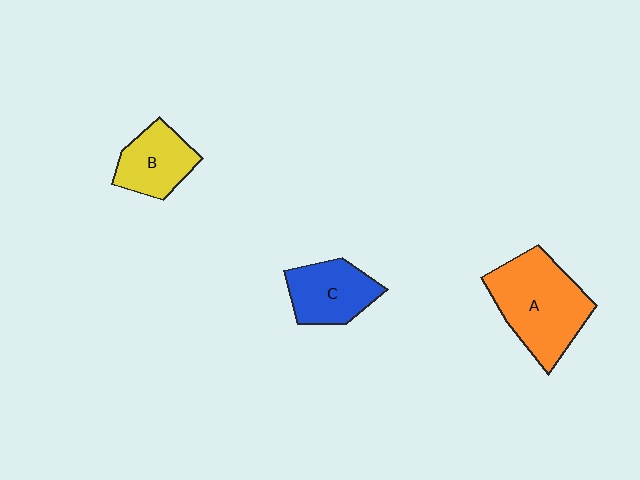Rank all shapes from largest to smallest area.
From largest to smallest: A (orange), C (blue), B (yellow).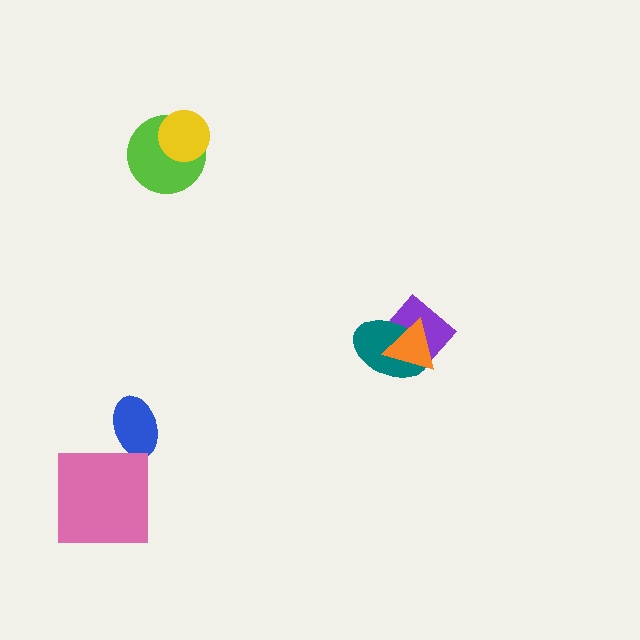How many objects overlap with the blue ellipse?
0 objects overlap with the blue ellipse.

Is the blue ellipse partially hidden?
No, no other shape covers it.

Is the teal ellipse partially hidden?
Yes, it is partially covered by another shape.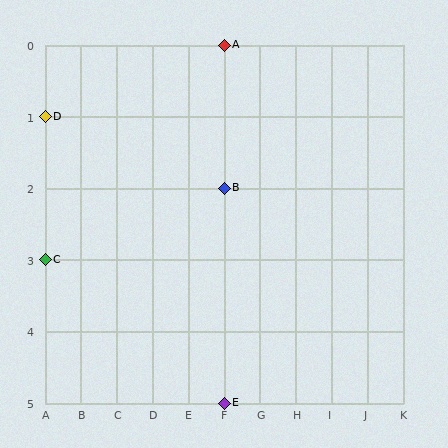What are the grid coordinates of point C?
Point C is at grid coordinates (A, 3).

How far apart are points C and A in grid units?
Points C and A are 5 columns and 3 rows apart (about 5.8 grid units diagonally).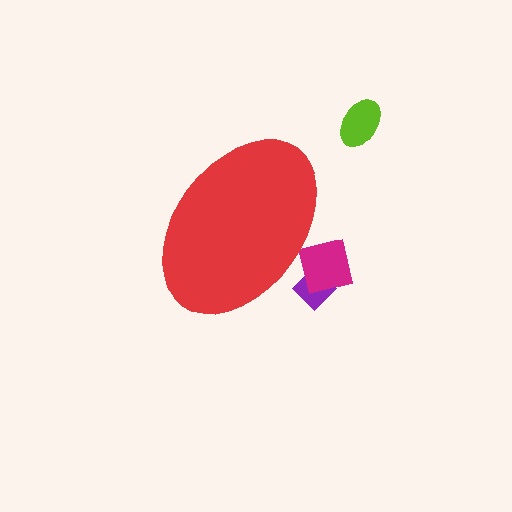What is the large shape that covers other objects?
A red ellipse.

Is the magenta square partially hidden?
Yes, the magenta square is partially hidden behind the red ellipse.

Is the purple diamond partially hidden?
Yes, the purple diamond is partially hidden behind the red ellipse.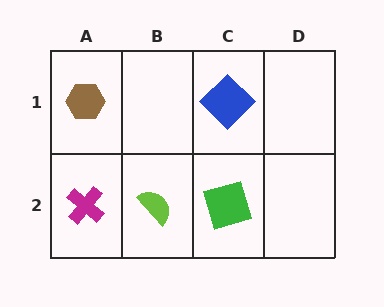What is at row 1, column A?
A brown hexagon.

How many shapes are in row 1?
2 shapes.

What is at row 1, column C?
A blue diamond.